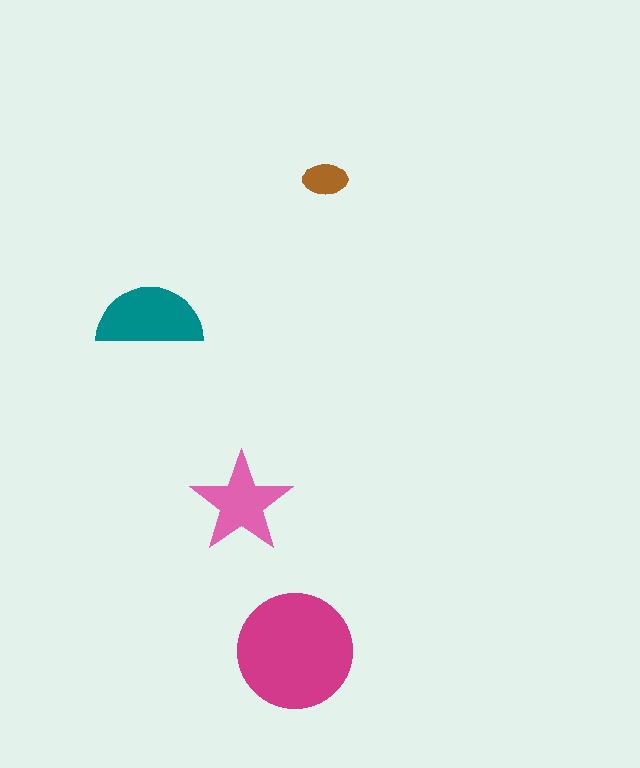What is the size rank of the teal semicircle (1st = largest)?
2nd.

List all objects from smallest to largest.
The brown ellipse, the pink star, the teal semicircle, the magenta circle.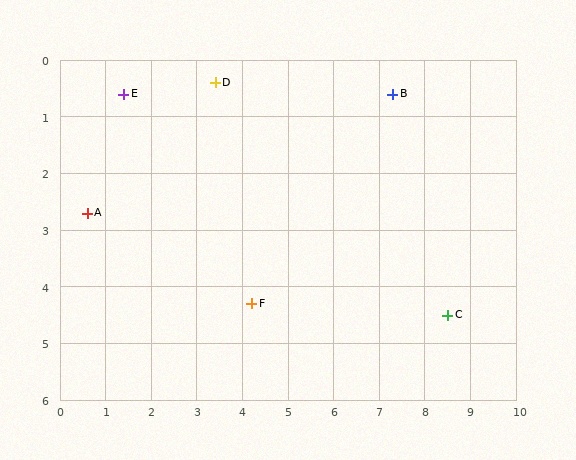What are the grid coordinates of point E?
Point E is at approximately (1.4, 0.6).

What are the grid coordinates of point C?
Point C is at approximately (8.5, 4.5).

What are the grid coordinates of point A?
Point A is at approximately (0.6, 2.7).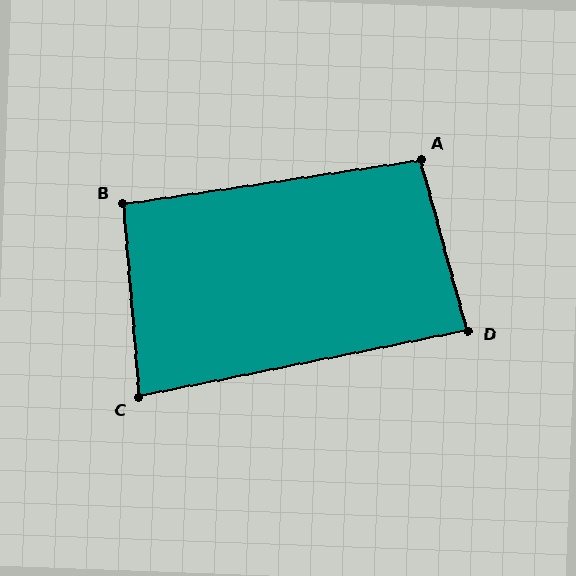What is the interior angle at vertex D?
Approximately 86 degrees (approximately right).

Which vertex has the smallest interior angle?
C, at approximately 83 degrees.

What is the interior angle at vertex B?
Approximately 94 degrees (approximately right).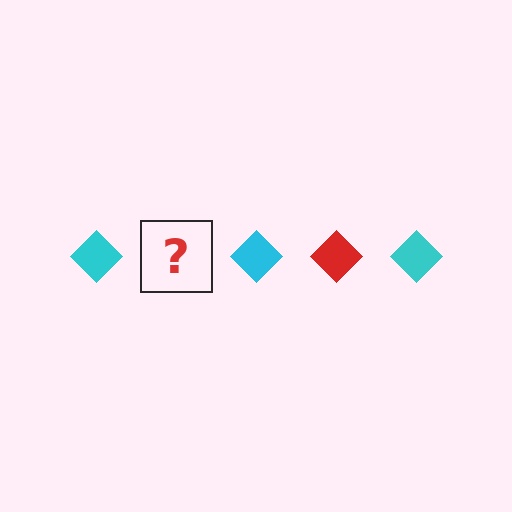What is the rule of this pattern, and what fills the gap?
The rule is that the pattern cycles through cyan, red diamonds. The gap should be filled with a red diamond.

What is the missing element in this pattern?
The missing element is a red diamond.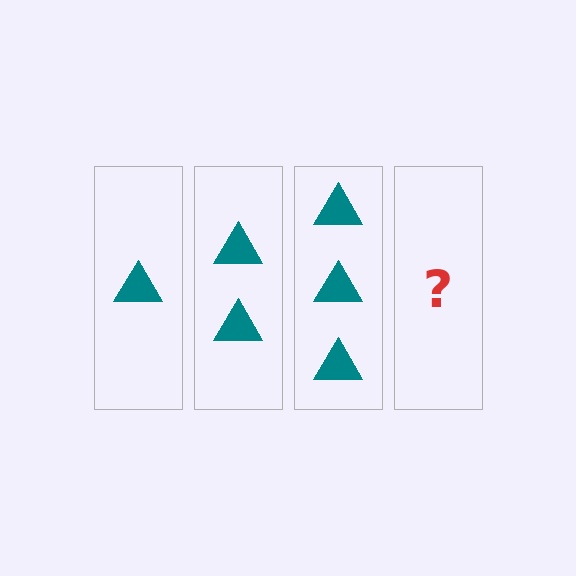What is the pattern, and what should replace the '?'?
The pattern is that each step adds one more triangle. The '?' should be 4 triangles.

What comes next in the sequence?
The next element should be 4 triangles.